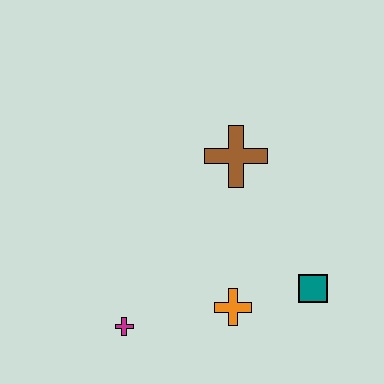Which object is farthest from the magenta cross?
The brown cross is farthest from the magenta cross.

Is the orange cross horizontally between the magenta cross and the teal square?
Yes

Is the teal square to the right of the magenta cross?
Yes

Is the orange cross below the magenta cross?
No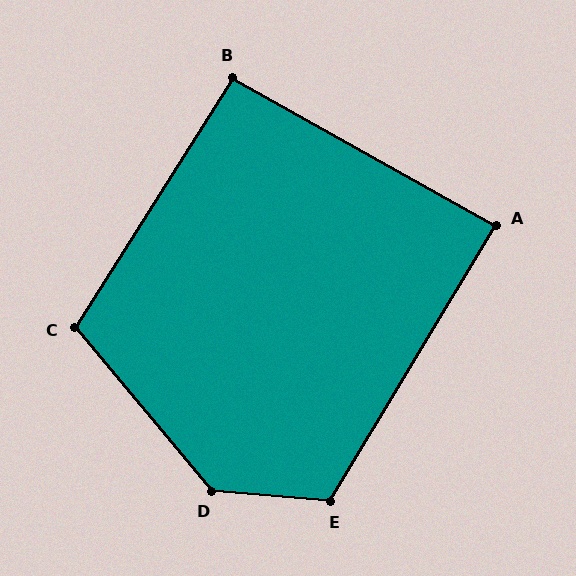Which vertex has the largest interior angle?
D, at approximately 135 degrees.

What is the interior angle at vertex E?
Approximately 116 degrees (obtuse).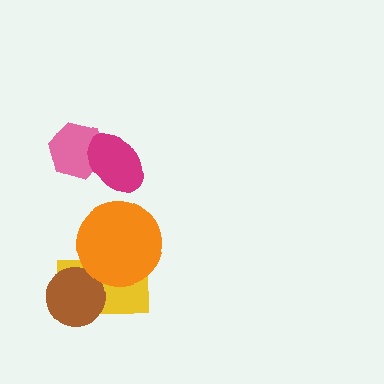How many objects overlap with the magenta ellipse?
1 object overlaps with the magenta ellipse.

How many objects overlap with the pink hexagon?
1 object overlaps with the pink hexagon.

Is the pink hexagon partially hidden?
Yes, it is partially covered by another shape.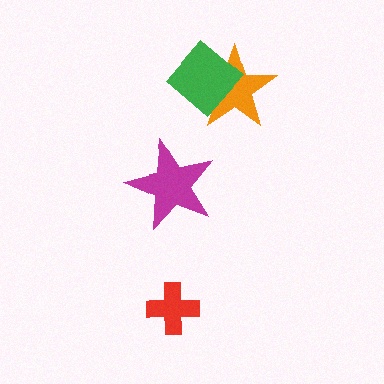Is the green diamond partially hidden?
No, no other shape covers it.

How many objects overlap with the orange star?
1 object overlaps with the orange star.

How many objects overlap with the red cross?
0 objects overlap with the red cross.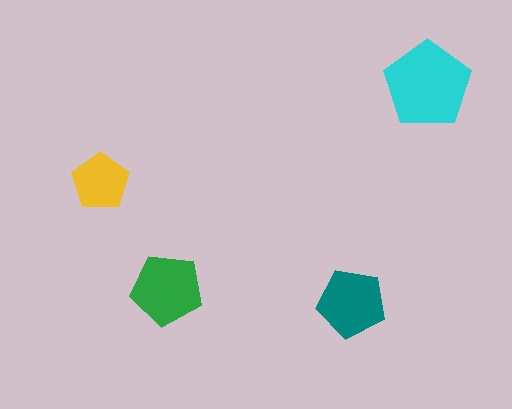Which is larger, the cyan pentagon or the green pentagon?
The cyan one.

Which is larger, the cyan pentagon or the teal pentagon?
The cyan one.